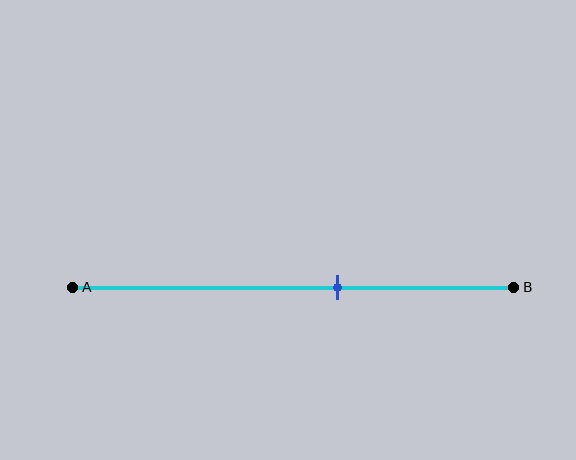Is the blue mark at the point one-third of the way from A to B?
No, the mark is at about 60% from A, not at the 33% one-third point.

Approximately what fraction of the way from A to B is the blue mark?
The blue mark is approximately 60% of the way from A to B.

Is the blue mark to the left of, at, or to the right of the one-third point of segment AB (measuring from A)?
The blue mark is to the right of the one-third point of segment AB.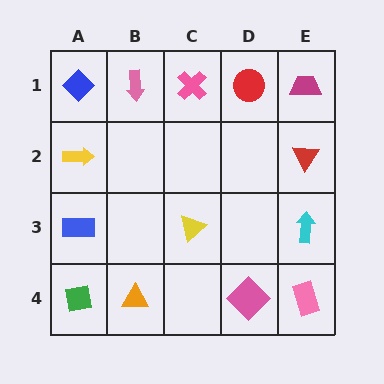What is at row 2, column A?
A yellow arrow.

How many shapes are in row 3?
3 shapes.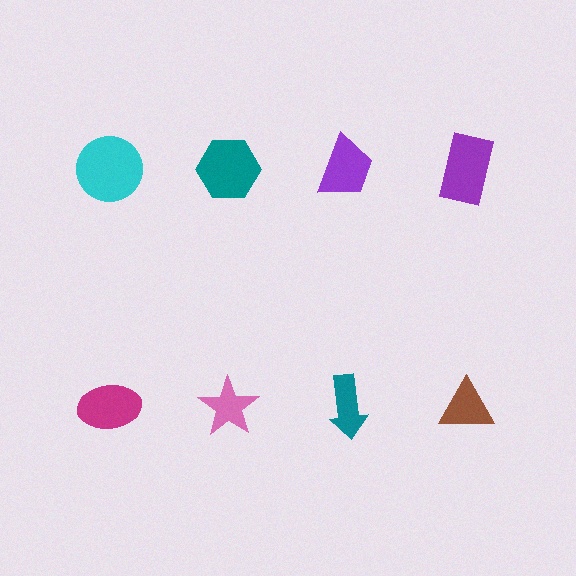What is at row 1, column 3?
A purple trapezoid.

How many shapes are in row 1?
4 shapes.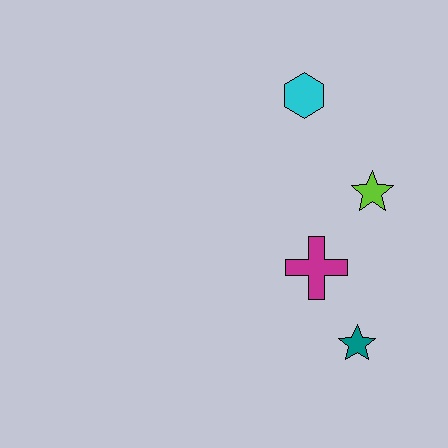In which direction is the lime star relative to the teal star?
The lime star is above the teal star.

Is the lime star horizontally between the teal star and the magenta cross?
No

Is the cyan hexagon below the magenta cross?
No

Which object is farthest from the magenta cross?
The cyan hexagon is farthest from the magenta cross.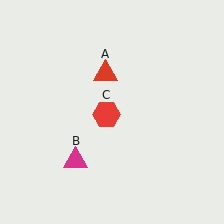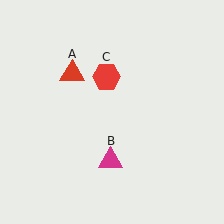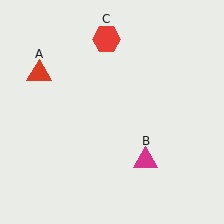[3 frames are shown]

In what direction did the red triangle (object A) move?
The red triangle (object A) moved left.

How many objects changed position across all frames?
3 objects changed position: red triangle (object A), magenta triangle (object B), red hexagon (object C).